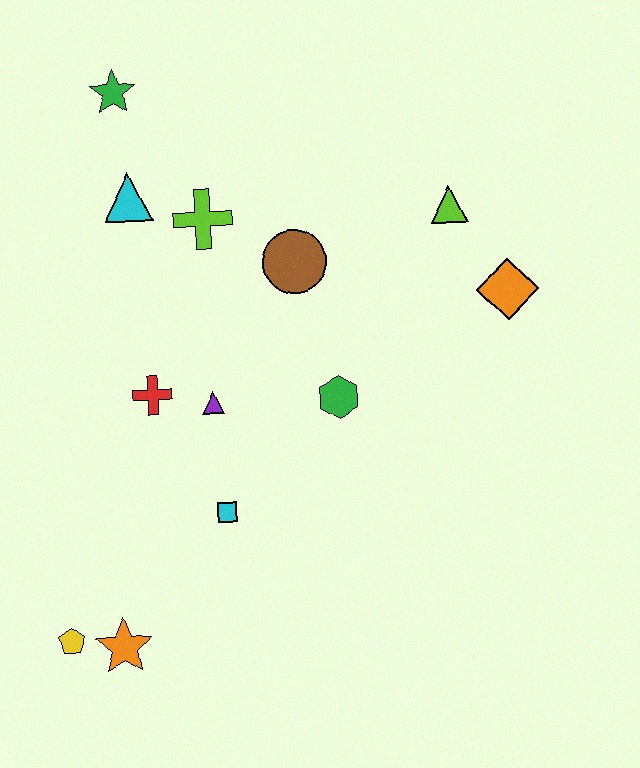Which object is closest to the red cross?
The purple triangle is closest to the red cross.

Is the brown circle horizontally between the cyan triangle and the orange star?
No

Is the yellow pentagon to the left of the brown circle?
Yes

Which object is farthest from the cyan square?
The green star is farthest from the cyan square.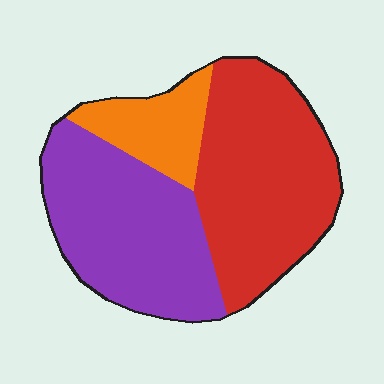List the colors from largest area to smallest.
From largest to smallest: red, purple, orange.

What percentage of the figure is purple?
Purple takes up about two fifths (2/5) of the figure.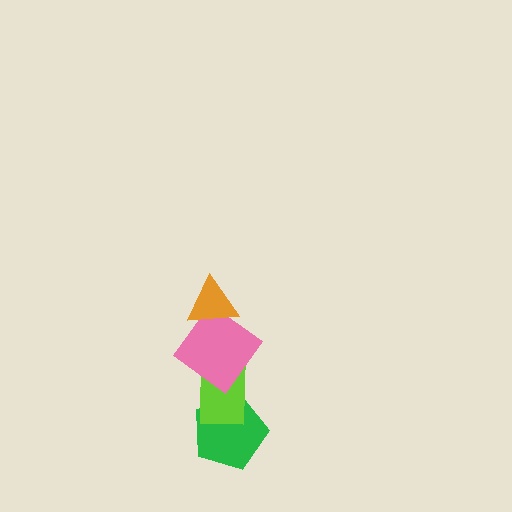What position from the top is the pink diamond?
The pink diamond is 2nd from the top.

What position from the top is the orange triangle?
The orange triangle is 1st from the top.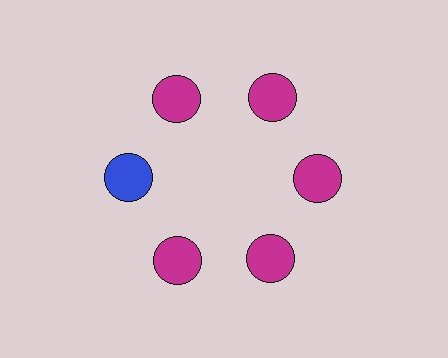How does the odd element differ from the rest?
It has a different color: blue instead of magenta.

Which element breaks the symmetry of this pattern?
The blue circle at roughly the 9 o'clock position breaks the symmetry. All other shapes are magenta circles.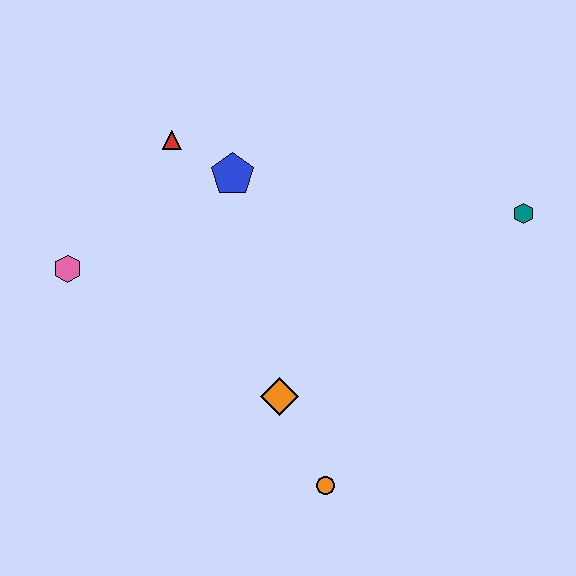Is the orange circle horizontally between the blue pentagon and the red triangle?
No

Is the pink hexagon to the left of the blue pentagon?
Yes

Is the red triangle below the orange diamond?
No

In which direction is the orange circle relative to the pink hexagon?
The orange circle is to the right of the pink hexagon.